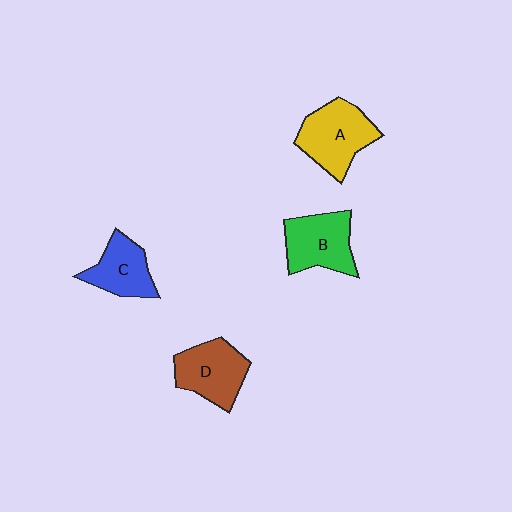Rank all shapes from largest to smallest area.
From largest to smallest: A (yellow), B (green), D (brown), C (blue).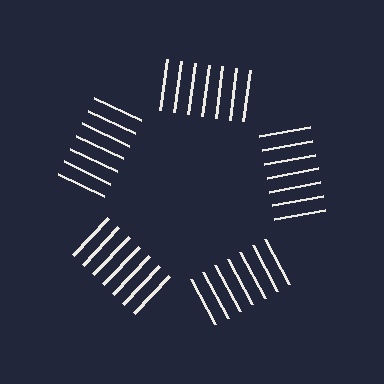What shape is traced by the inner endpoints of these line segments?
An illusory pentagon — the line segments terminate on its edges but no continuous stroke is drawn.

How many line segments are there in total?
35 — 7 along each of the 5 edges.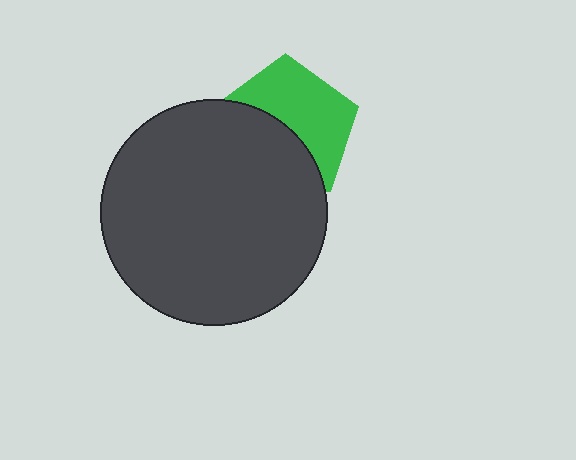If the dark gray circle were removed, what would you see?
You would see the complete green pentagon.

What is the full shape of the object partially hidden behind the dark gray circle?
The partially hidden object is a green pentagon.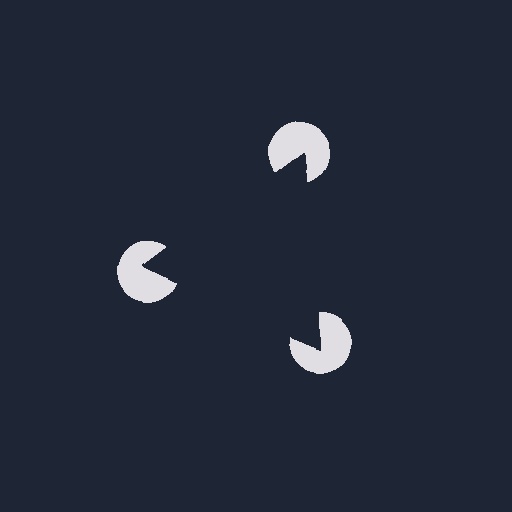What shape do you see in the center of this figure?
An illusory triangle — its edges are inferred from the aligned wedge cuts in the pac-man discs, not physically drawn.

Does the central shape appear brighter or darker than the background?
It typically appears slightly darker than the background, even though no actual brightness change is drawn.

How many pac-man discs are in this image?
There are 3 — one at each vertex of the illusory triangle.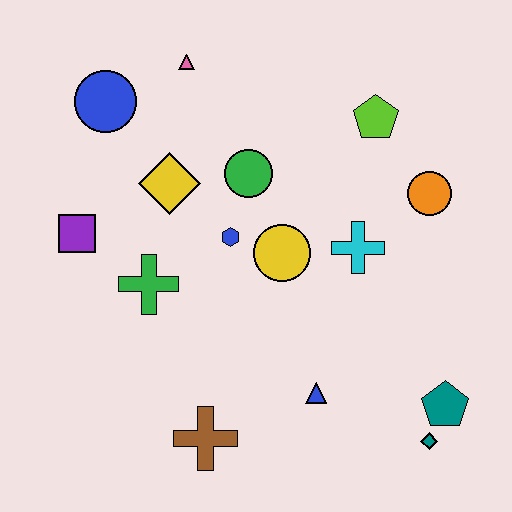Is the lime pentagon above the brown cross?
Yes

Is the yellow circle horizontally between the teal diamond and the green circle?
Yes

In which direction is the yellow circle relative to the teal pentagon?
The yellow circle is to the left of the teal pentagon.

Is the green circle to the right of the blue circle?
Yes